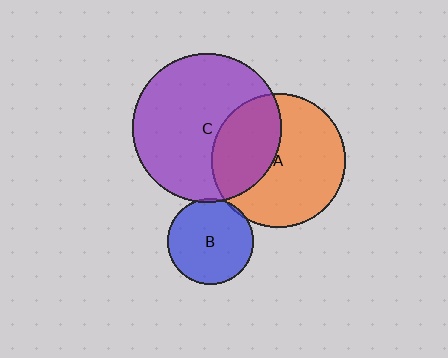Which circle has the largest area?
Circle C (purple).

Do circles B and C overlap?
Yes.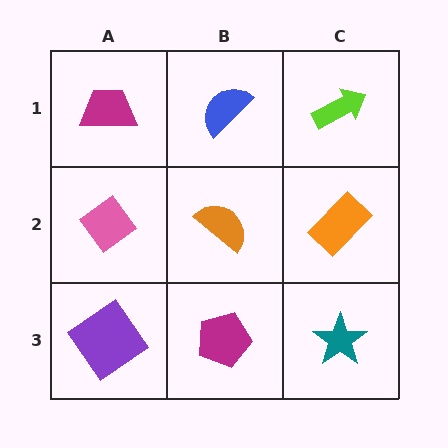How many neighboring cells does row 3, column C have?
2.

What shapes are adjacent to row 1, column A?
A pink diamond (row 2, column A), a blue semicircle (row 1, column B).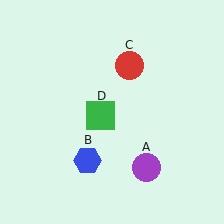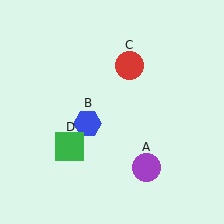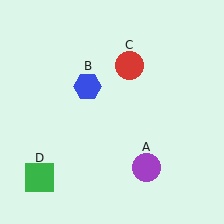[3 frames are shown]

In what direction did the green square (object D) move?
The green square (object D) moved down and to the left.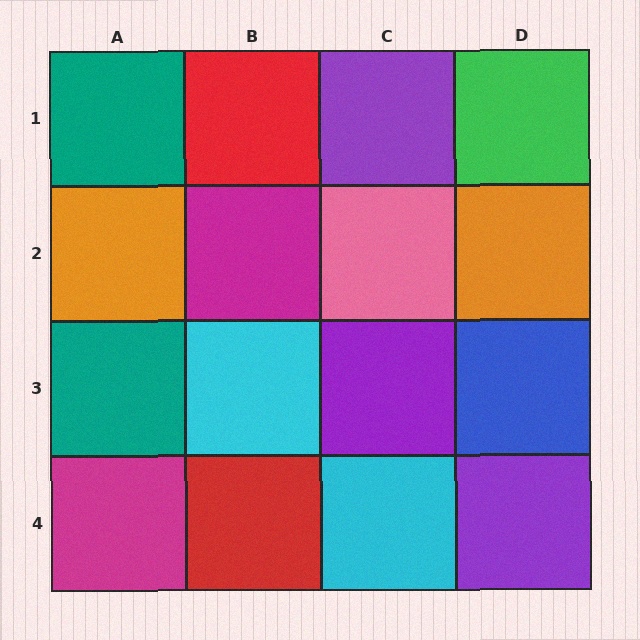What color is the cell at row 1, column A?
Teal.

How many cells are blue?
1 cell is blue.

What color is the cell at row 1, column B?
Red.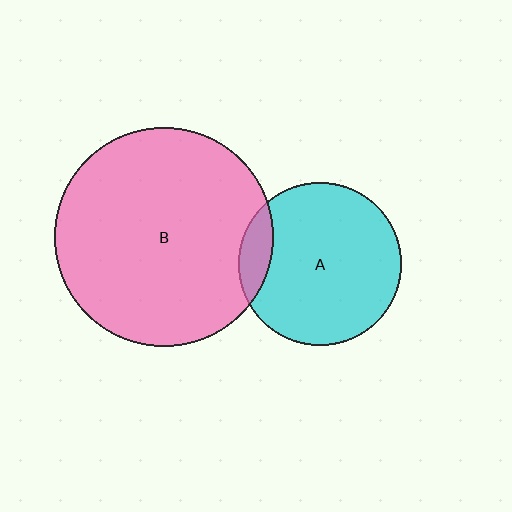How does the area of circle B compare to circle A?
Approximately 1.8 times.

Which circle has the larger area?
Circle B (pink).